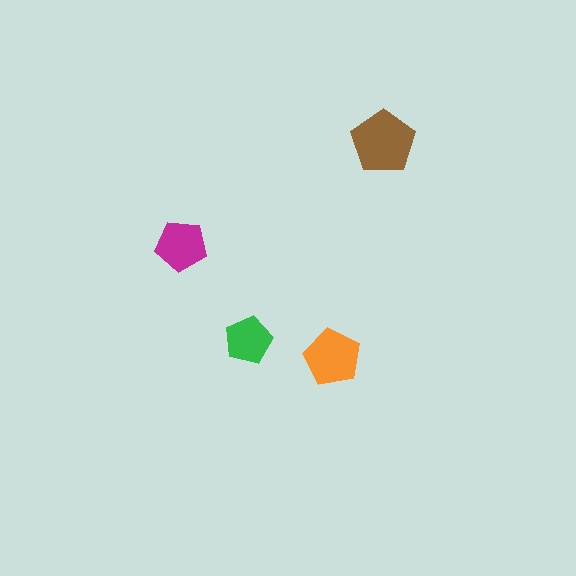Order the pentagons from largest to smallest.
the brown one, the orange one, the magenta one, the green one.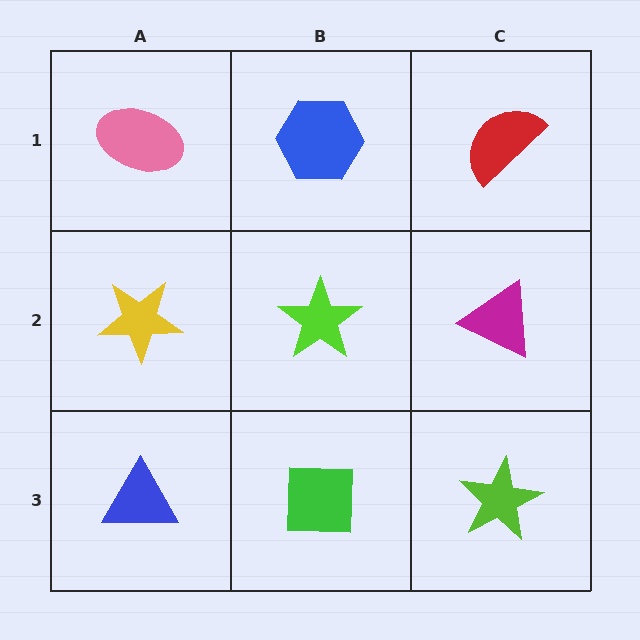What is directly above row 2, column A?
A pink ellipse.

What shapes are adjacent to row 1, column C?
A magenta triangle (row 2, column C), a blue hexagon (row 1, column B).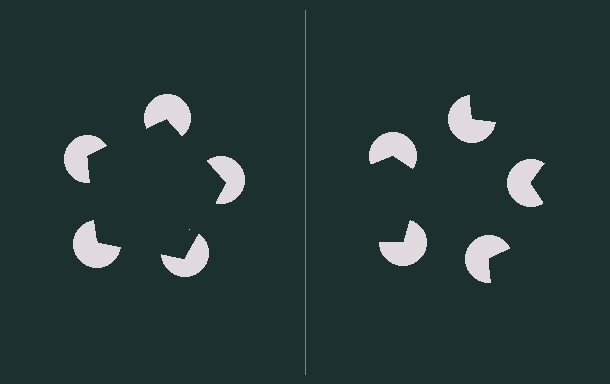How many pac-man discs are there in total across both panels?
10 — 5 on each side.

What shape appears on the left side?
An illusory pentagon.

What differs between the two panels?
The pac-man discs are positioned identically on both sides; only the wedge orientations differ. On the left they align to a pentagon; on the right they are misaligned.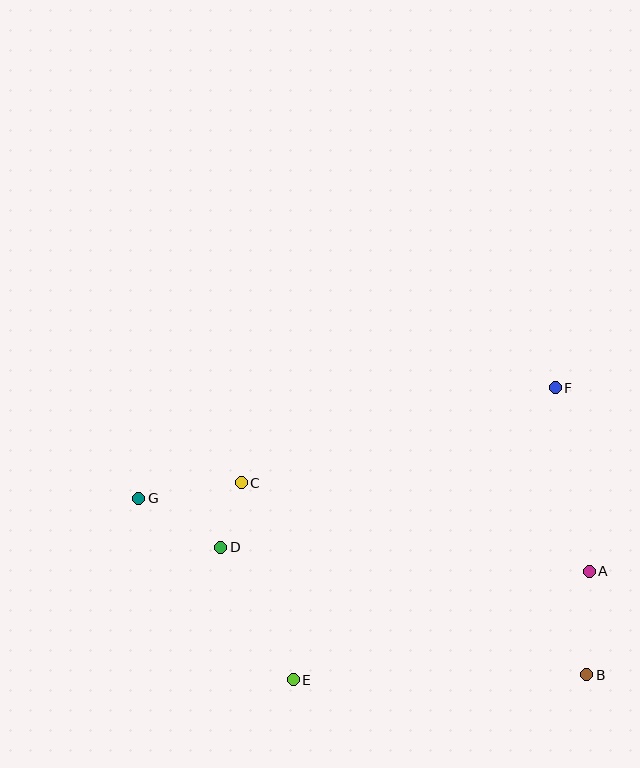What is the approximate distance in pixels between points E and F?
The distance between E and F is approximately 392 pixels.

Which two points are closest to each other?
Points C and D are closest to each other.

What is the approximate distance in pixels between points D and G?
The distance between D and G is approximately 96 pixels.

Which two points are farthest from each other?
Points B and G are farthest from each other.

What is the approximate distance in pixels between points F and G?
The distance between F and G is approximately 431 pixels.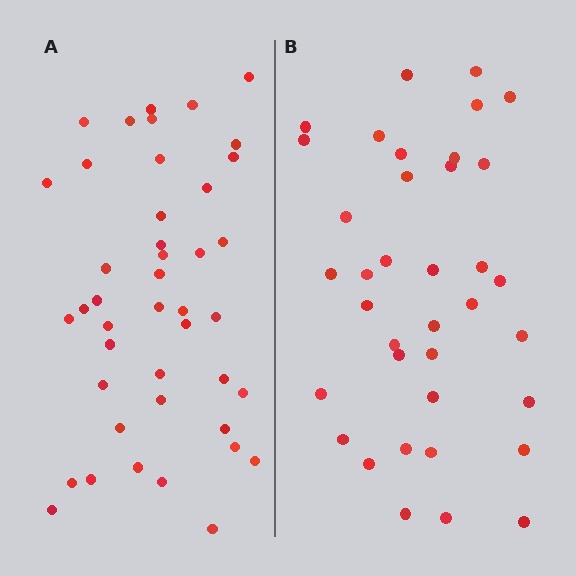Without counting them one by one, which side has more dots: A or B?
Region A (the left region) has more dots.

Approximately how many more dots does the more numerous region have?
Region A has about 6 more dots than region B.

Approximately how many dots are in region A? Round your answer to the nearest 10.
About 40 dots. (The exact count is 43, which rounds to 40.)